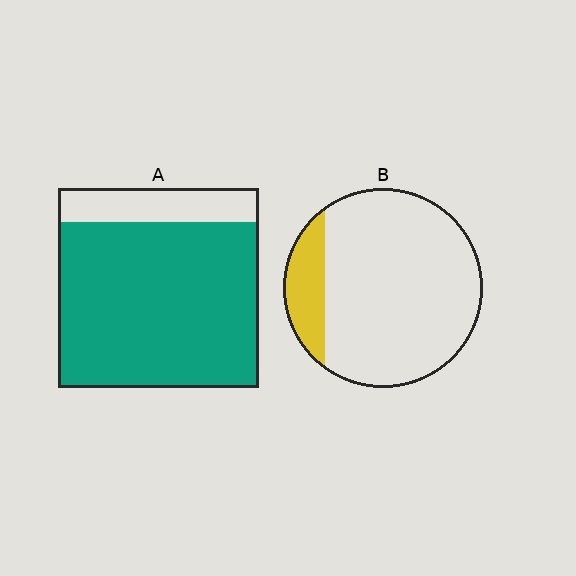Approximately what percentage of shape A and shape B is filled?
A is approximately 85% and B is approximately 15%.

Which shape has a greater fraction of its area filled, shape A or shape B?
Shape A.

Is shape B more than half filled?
No.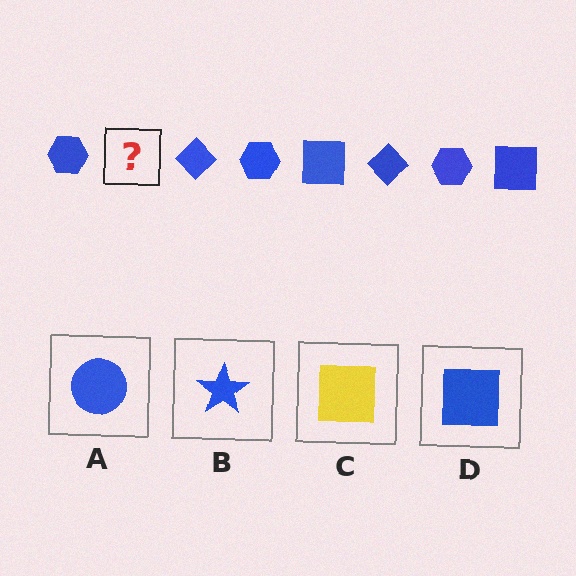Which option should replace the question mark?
Option D.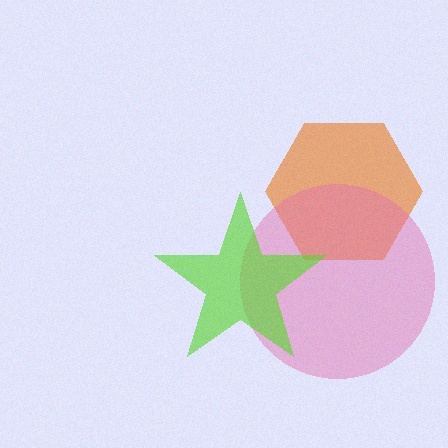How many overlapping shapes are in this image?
There are 3 overlapping shapes in the image.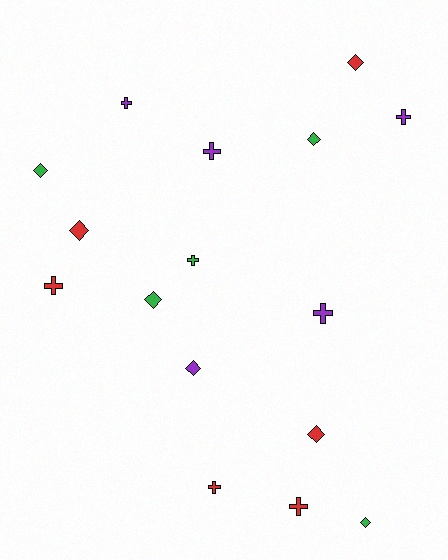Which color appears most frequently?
Red, with 6 objects.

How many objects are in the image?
There are 16 objects.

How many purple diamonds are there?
There is 1 purple diamond.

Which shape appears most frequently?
Cross, with 8 objects.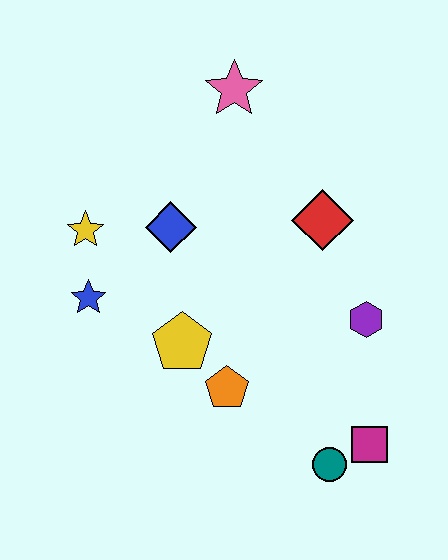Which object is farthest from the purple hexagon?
The yellow star is farthest from the purple hexagon.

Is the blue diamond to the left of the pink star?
Yes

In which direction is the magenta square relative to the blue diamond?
The magenta square is below the blue diamond.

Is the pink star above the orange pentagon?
Yes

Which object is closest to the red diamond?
The purple hexagon is closest to the red diamond.